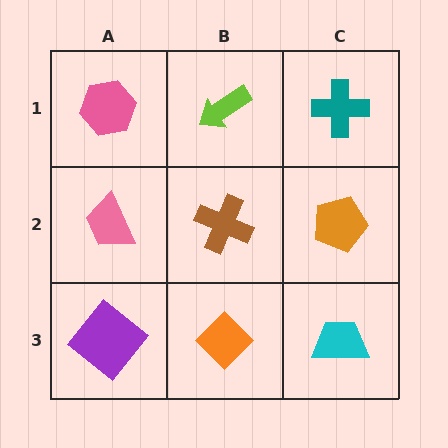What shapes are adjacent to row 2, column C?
A teal cross (row 1, column C), a cyan trapezoid (row 3, column C), a brown cross (row 2, column B).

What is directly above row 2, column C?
A teal cross.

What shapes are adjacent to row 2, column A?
A pink hexagon (row 1, column A), a purple diamond (row 3, column A), a brown cross (row 2, column B).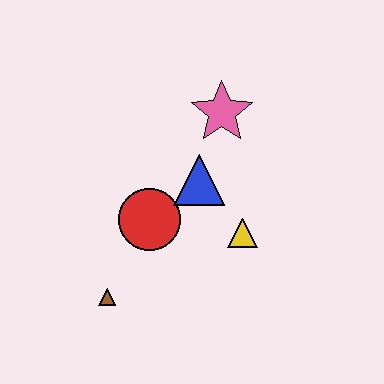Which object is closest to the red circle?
The blue triangle is closest to the red circle.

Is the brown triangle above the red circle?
No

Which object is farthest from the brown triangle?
The pink star is farthest from the brown triangle.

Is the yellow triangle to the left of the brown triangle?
No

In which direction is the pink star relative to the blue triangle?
The pink star is above the blue triangle.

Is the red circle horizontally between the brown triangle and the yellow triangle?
Yes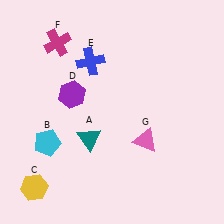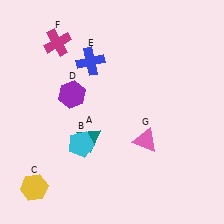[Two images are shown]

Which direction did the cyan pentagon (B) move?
The cyan pentagon (B) moved right.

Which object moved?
The cyan pentagon (B) moved right.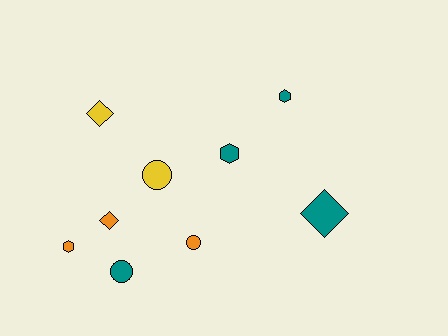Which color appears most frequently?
Teal, with 4 objects.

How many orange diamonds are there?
There is 1 orange diamond.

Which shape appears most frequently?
Circle, with 3 objects.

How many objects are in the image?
There are 9 objects.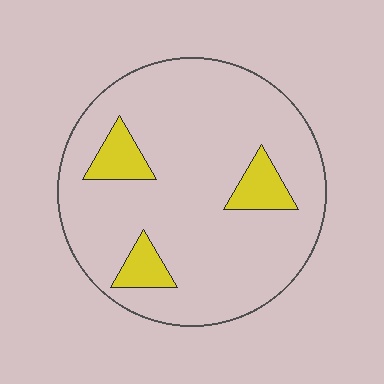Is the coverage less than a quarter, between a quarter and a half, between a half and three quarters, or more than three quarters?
Less than a quarter.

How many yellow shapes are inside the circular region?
3.